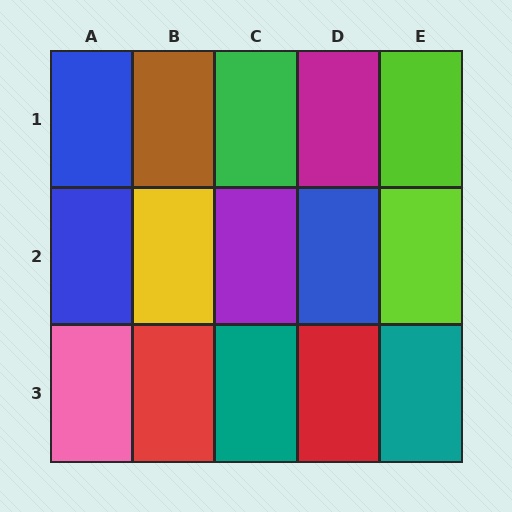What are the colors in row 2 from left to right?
Blue, yellow, purple, blue, lime.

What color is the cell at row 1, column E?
Lime.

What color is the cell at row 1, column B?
Brown.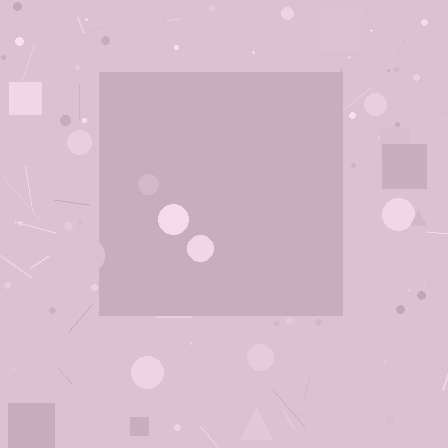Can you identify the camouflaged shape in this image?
The camouflaged shape is a square.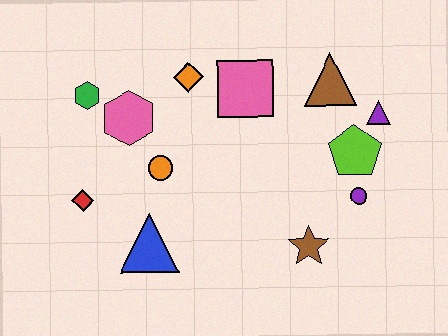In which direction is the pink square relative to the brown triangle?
The pink square is to the left of the brown triangle.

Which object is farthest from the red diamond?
The purple triangle is farthest from the red diamond.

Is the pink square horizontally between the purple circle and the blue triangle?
Yes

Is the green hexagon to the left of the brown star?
Yes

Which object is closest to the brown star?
The purple circle is closest to the brown star.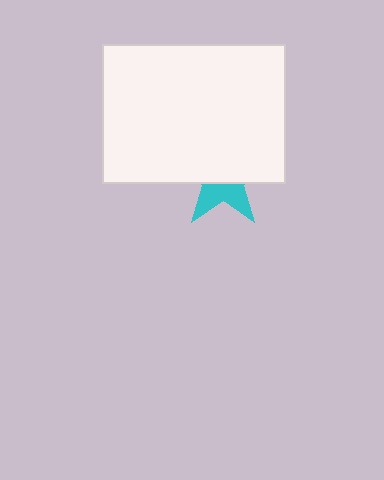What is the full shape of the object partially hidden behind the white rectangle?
The partially hidden object is a cyan star.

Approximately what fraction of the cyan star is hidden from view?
Roughly 61% of the cyan star is hidden behind the white rectangle.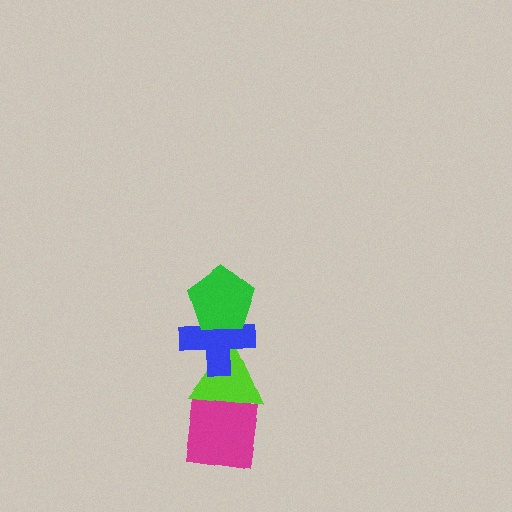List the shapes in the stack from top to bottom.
From top to bottom: the green pentagon, the blue cross, the lime triangle, the magenta square.